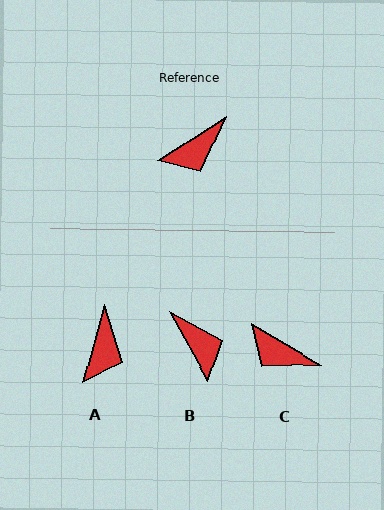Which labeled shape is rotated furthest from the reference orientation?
B, about 86 degrees away.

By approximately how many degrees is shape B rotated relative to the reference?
Approximately 86 degrees counter-clockwise.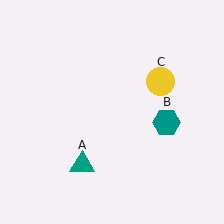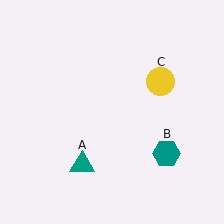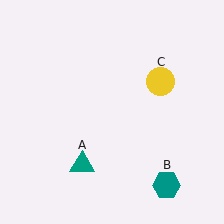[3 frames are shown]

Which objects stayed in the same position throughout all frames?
Teal triangle (object A) and yellow circle (object C) remained stationary.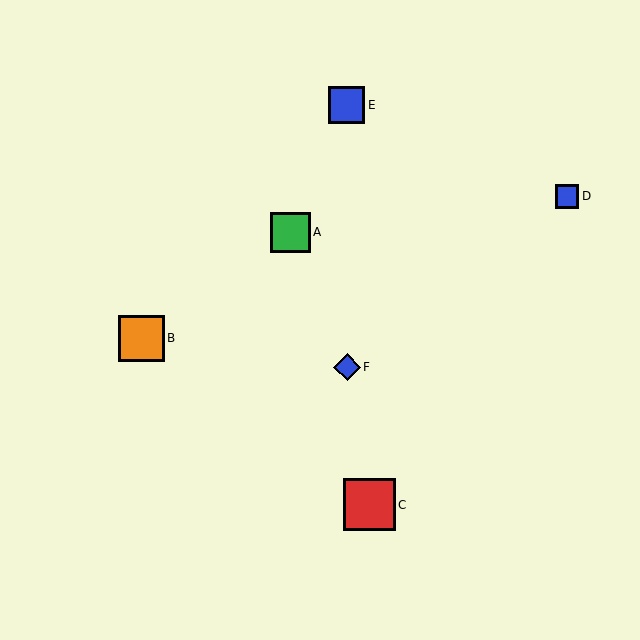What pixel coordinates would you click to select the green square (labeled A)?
Click at (291, 232) to select the green square A.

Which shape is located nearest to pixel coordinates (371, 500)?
The red square (labeled C) at (369, 505) is nearest to that location.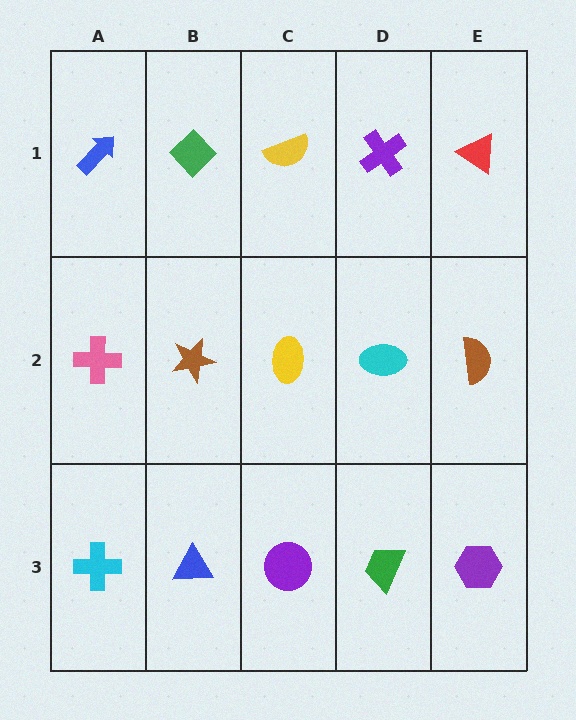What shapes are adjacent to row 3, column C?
A yellow ellipse (row 2, column C), a blue triangle (row 3, column B), a green trapezoid (row 3, column D).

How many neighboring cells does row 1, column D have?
3.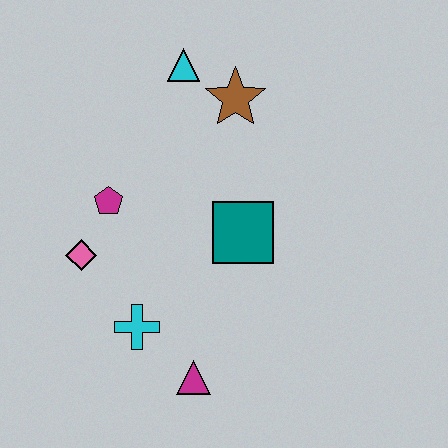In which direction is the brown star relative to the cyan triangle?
The brown star is to the right of the cyan triangle.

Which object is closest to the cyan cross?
The magenta triangle is closest to the cyan cross.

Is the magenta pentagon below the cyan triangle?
Yes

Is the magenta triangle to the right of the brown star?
No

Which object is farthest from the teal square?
The cyan triangle is farthest from the teal square.